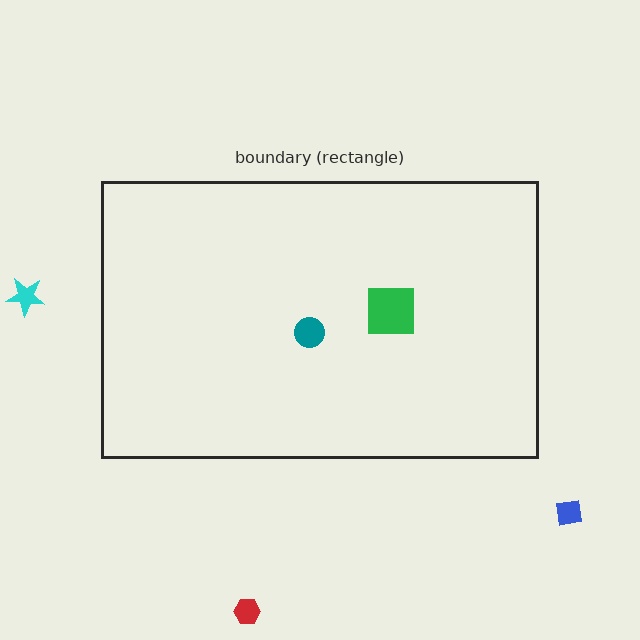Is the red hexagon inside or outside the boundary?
Outside.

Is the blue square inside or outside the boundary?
Outside.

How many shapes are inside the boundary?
2 inside, 3 outside.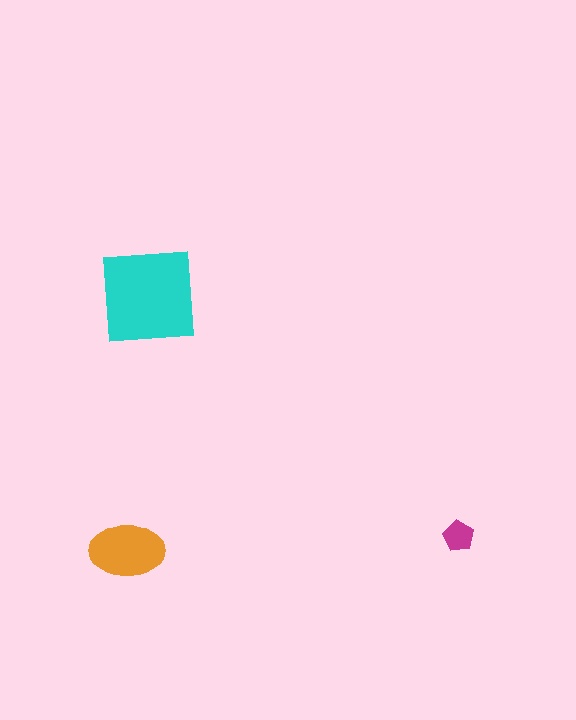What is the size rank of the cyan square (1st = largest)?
1st.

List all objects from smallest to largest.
The magenta pentagon, the orange ellipse, the cyan square.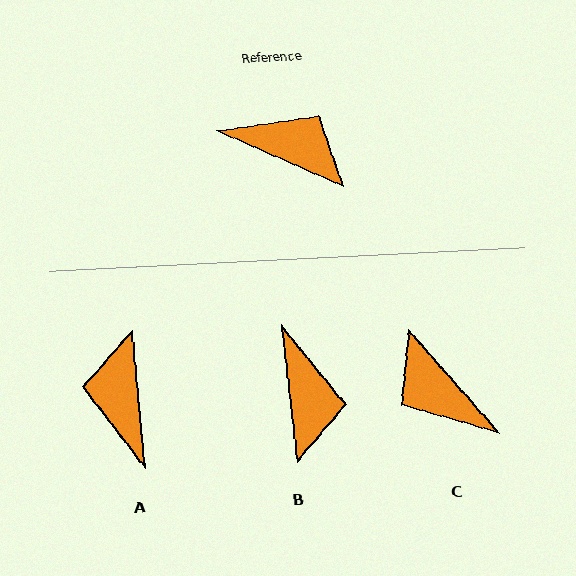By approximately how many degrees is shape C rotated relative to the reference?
Approximately 155 degrees counter-clockwise.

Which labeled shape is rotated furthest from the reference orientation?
C, about 155 degrees away.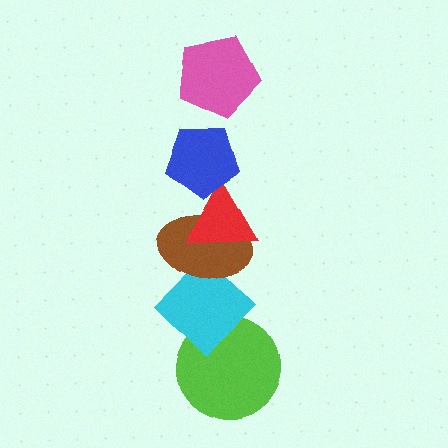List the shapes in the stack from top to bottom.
From top to bottom: the pink pentagon, the blue pentagon, the red triangle, the brown ellipse, the cyan diamond, the lime circle.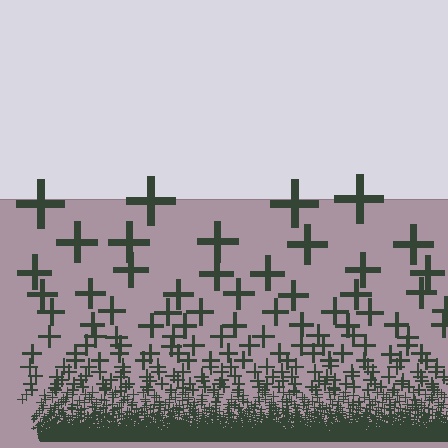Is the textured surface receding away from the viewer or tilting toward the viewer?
The surface appears to tilt toward the viewer. Texture elements get larger and sparser toward the top.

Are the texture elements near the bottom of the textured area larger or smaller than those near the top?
Smaller. The gradient is inverted — elements near the bottom are smaller and denser.